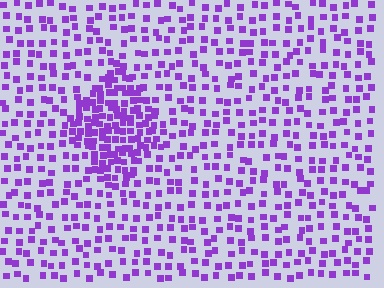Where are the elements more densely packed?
The elements are more densely packed inside the diamond boundary.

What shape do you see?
I see a diamond.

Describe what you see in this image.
The image contains small purple elements arranged at two different densities. A diamond-shaped region is visible where the elements are more densely packed than the surrounding area.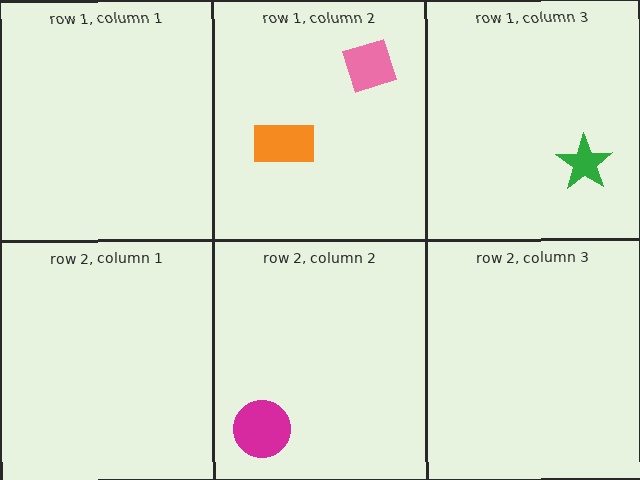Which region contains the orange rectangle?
The row 1, column 2 region.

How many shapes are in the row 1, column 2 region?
2.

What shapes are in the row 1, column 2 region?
The orange rectangle, the pink square.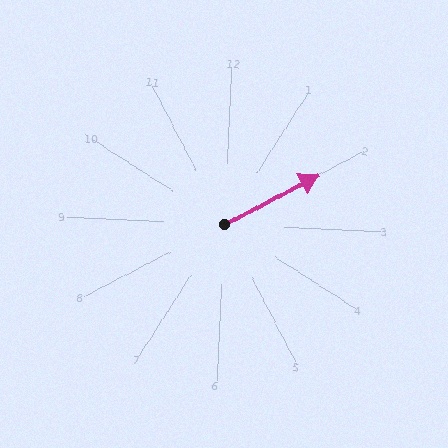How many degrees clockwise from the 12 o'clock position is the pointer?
Approximately 60 degrees.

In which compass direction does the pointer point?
Northeast.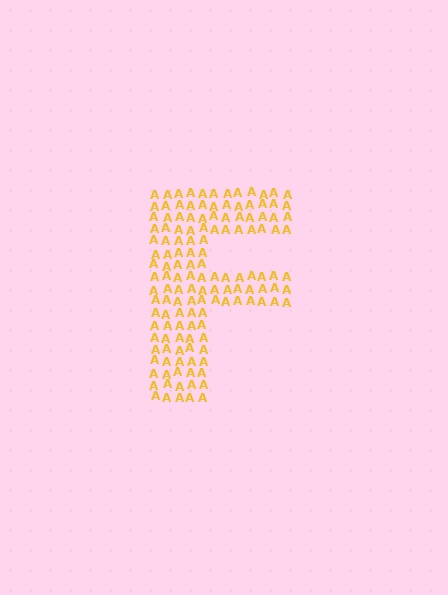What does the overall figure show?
The overall figure shows the letter F.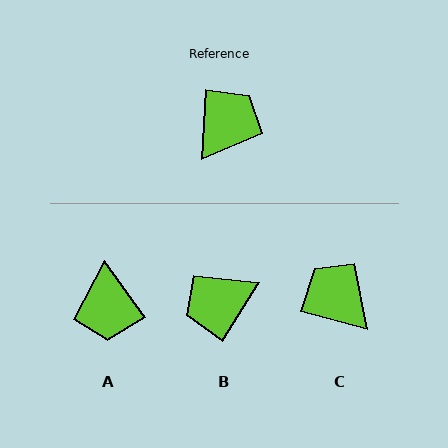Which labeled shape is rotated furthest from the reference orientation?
B, about 152 degrees away.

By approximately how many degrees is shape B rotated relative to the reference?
Approximately 152 degrees counter-clockwise.